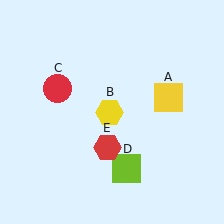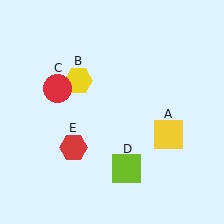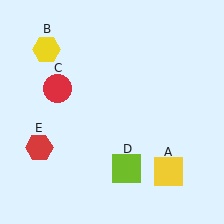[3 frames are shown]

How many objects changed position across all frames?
3 objects changed position: yellow square (object A), yellow hexagon (object B), red hexagon (object E).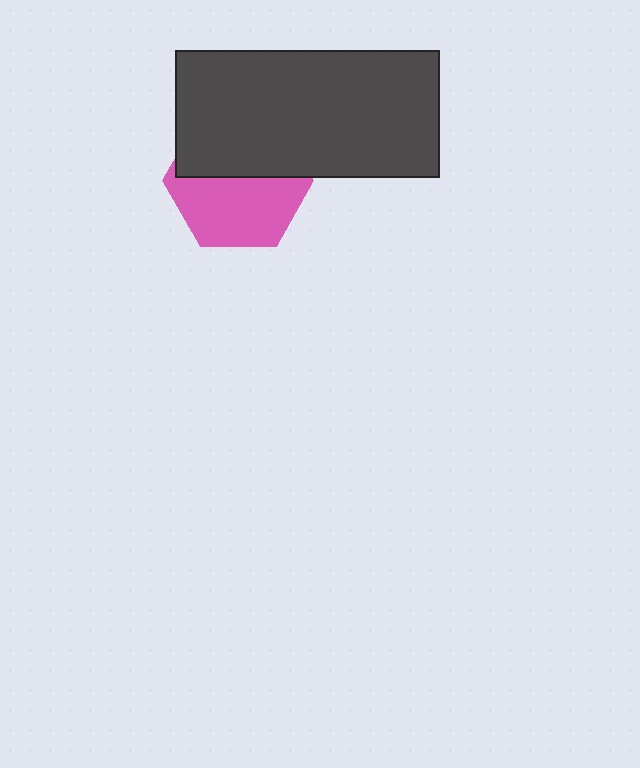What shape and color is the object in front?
The object in front is a dark gray rectangle.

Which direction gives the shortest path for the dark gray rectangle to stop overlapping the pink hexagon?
Moving up gives the shortest separation.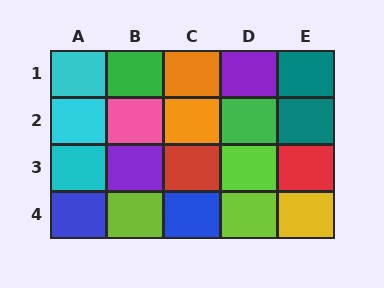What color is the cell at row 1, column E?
Teal.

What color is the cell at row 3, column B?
Purple.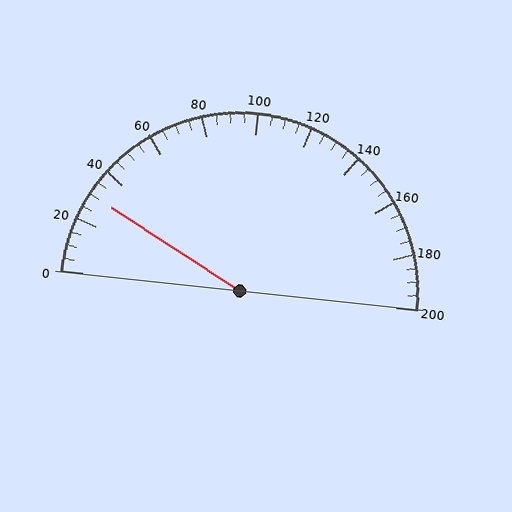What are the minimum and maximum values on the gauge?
The gauge ranges from 0 to 200.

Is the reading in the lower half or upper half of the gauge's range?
The reading is in the lower half of the range (0 to 200).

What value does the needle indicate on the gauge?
The needle indicates approximately 30.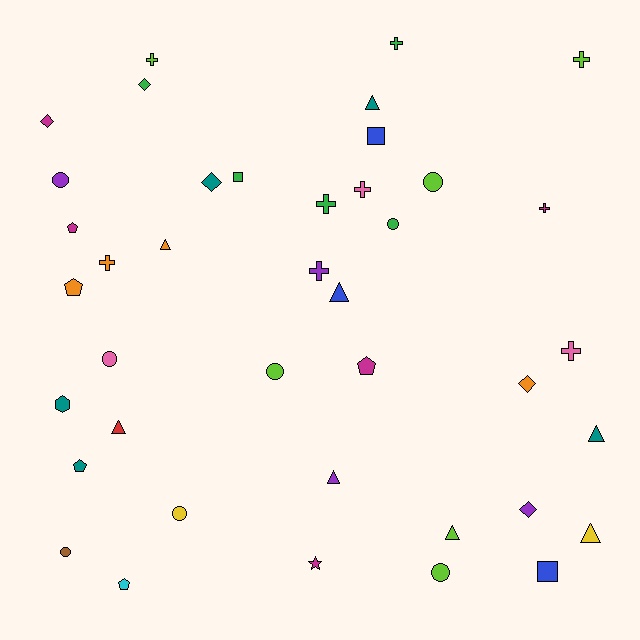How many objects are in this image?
There are 40 objects.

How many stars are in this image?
There is 1 star.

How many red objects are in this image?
There is 1 red object.